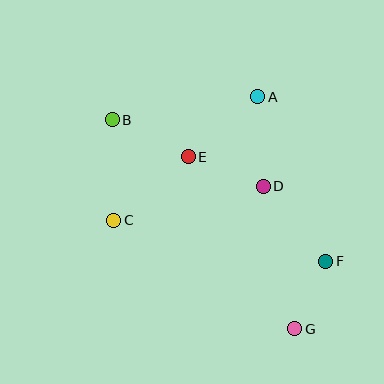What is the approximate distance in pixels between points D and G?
The distance between D and G is approximately 146 pixels.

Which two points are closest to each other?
Points F and G are closest to each other.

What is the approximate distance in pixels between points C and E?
The distance between C and E is approximately 98 pixels.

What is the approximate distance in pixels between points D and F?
The distance between D and F is approximately 98 pixels.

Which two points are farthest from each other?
Points B and G are farthest from each other.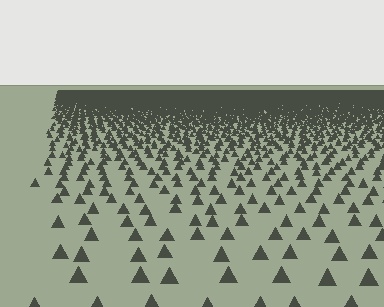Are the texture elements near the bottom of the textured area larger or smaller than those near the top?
Larger. Near the bottom, elements are closer to the viewer and appear at a bigger on-screen size.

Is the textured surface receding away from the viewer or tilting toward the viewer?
The surface is receding away from the viewer. Texture elements get smaller and denser toward the top.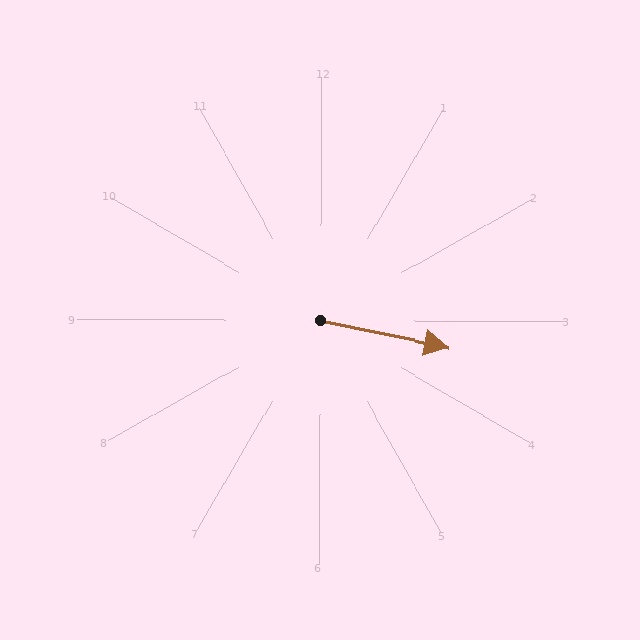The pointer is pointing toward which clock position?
Roughly 3 o'clock.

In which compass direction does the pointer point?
East.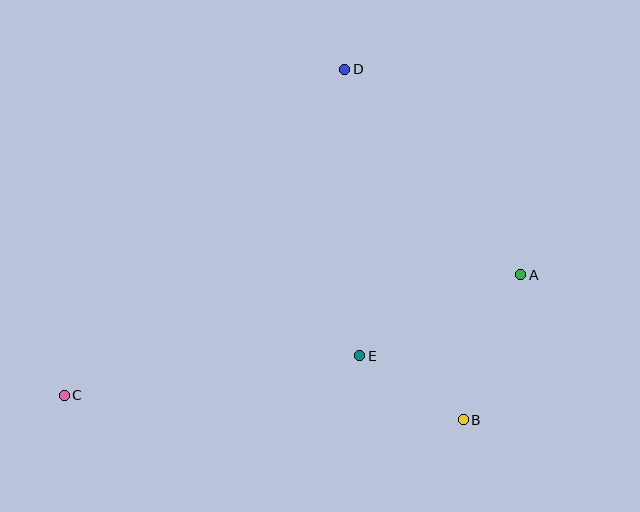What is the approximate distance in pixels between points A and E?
The distance between A and E is approximately 180 pixels.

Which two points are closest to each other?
Points B and E are closest to each other.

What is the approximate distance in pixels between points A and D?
The distance between A and D is approximately 270 pixels.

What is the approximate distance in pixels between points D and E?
The distance between D and E is approximately 287 pixels.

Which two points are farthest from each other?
Points A and C are farthest from each other.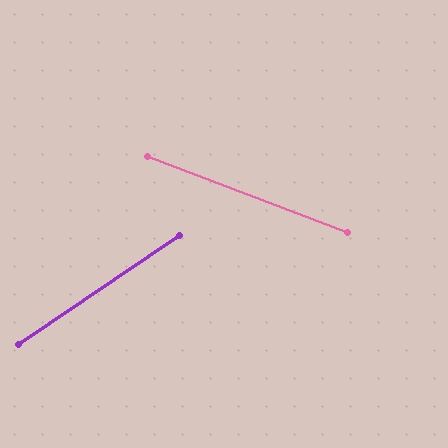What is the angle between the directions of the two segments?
Approximately 55 degrees.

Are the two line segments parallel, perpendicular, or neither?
Neither parallel nor perpendicular — they differ by about 55°.